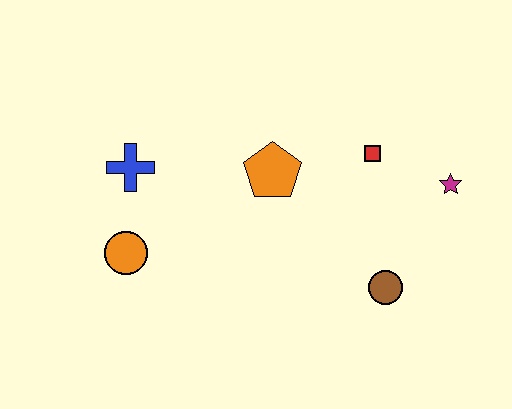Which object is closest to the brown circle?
The magenta star is closest to the brown circle.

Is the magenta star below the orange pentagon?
Yes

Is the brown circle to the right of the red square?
Yes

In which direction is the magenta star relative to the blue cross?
The magenta star is to the right of the blue cross.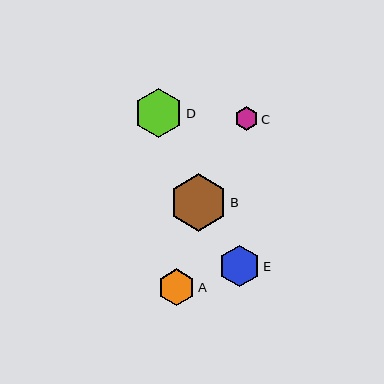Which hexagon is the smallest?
Hexagon C is the smallest with a size of approximately 24 pixels.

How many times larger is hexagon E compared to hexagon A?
Hexagon E is approximately 1.1 times the size of hexagon A.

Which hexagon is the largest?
Hexagon B is the largest with a size of approximately 57 pixels.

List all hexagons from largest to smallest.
From largest to smallest: B, D, E, A, C.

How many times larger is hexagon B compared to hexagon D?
Hexagon B is approximately 1.2 times the size of hexagon D.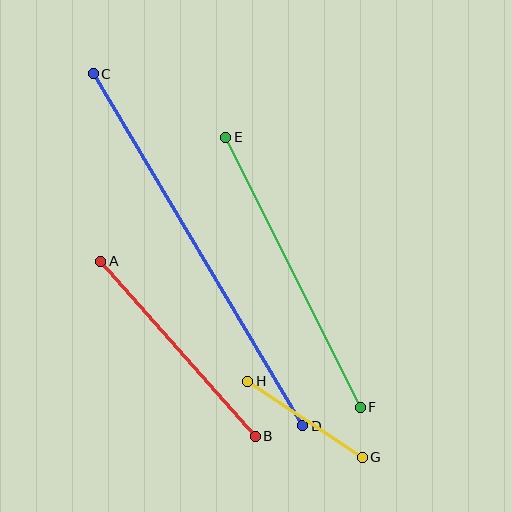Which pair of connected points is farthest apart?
Points C and D are farthest apart.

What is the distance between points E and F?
The distance is approximately 302 pixels.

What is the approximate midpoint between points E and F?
The midpoint is at approximately (293, 272) pixels.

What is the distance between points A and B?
The distance is approximately 233 pixels.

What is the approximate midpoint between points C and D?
The midpoint is at approximately (198, 250) pixels.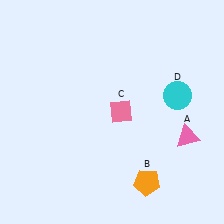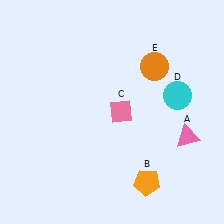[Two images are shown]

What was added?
An orange circle (E) was added in Image 2.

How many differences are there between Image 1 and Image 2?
There is 1 difference between the two images.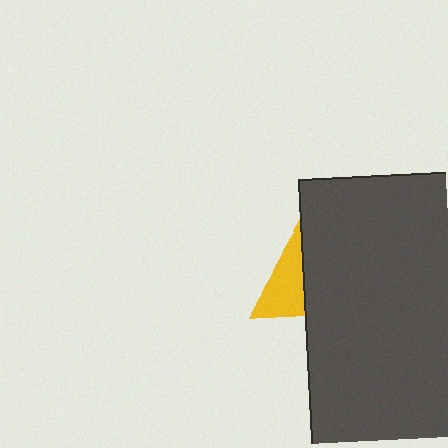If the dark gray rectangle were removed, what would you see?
You would see the complete yellow triangle.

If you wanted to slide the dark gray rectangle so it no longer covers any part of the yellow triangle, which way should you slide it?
Slide it right — that is the most direct way to separate the two shapes.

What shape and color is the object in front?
The object in front is a dark gray rectangle.